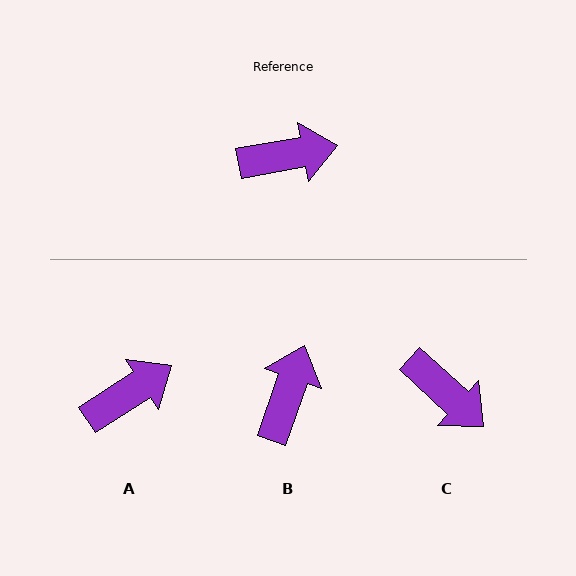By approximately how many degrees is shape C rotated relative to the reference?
Approximately 53 degrees clockwise.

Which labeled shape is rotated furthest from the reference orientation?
B, about 61 degrees away.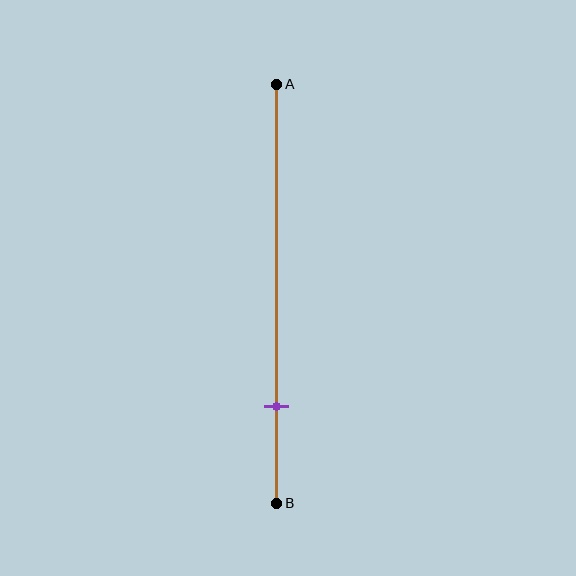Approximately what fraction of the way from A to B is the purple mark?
The purple mark is approximately 75% of the way from A to B.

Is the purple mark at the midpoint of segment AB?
No, the mark is at about 75% from A, not at the 50% midpoint.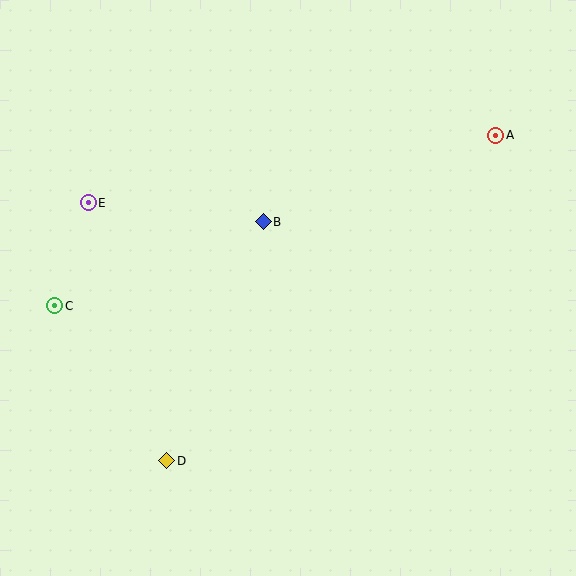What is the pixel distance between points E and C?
The distance between E and C is 108 pixels.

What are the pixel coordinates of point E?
Point E is at (88, 203).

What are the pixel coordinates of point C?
Point C is at (55, 306).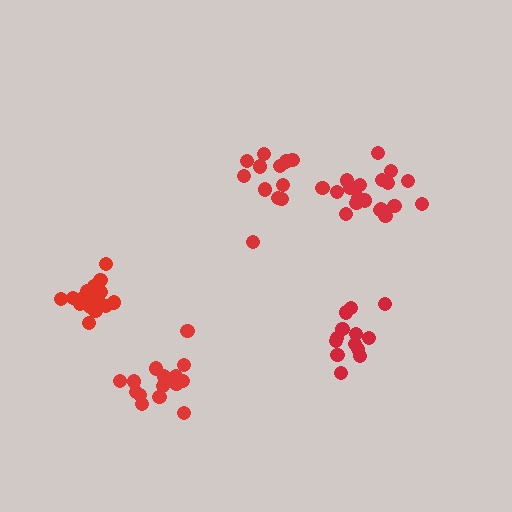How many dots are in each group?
Group 1: 18 dots, Group 2: 13 dots, Group 3: 16 dots, Group 4: 13 dots, Group 5: 19 dots (79 total).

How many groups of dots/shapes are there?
There are 5 groups.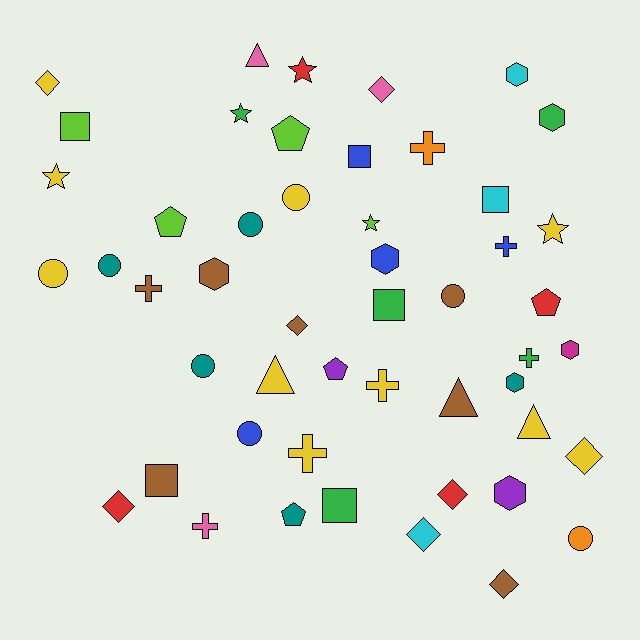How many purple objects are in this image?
There are 2 purple objects.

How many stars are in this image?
There are 5 stars.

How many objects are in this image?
There are 50 objects.